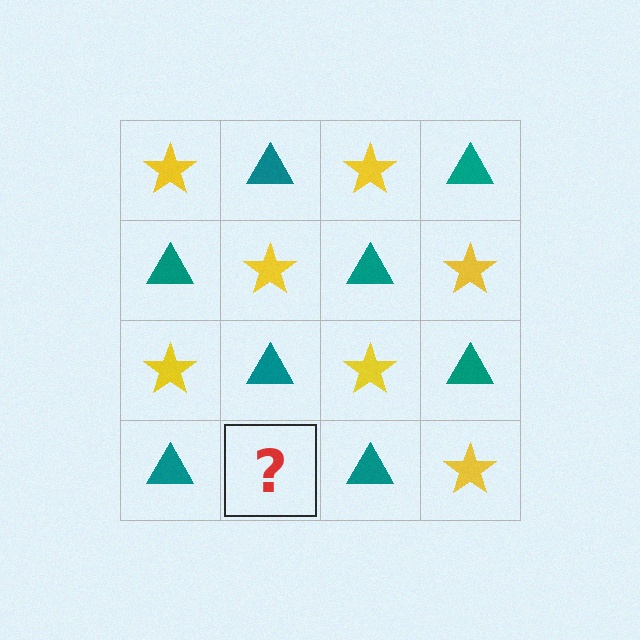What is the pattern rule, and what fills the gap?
The rule is that it alternates yellow star and teal triangle in a checkerboard pattern. The gap should be filled with a yellow star.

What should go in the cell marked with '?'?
The missing cell should contain a yellow star.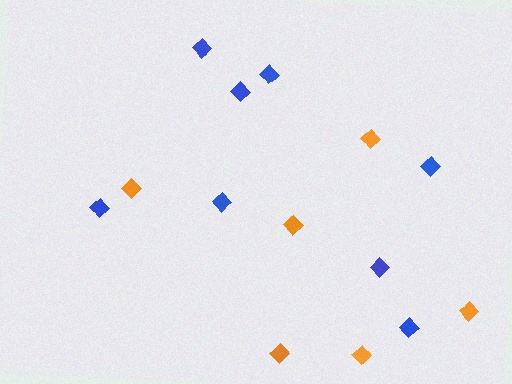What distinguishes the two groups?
There are 2 groups: one group of blue diamonds (8) and one group of orange diamonds (6).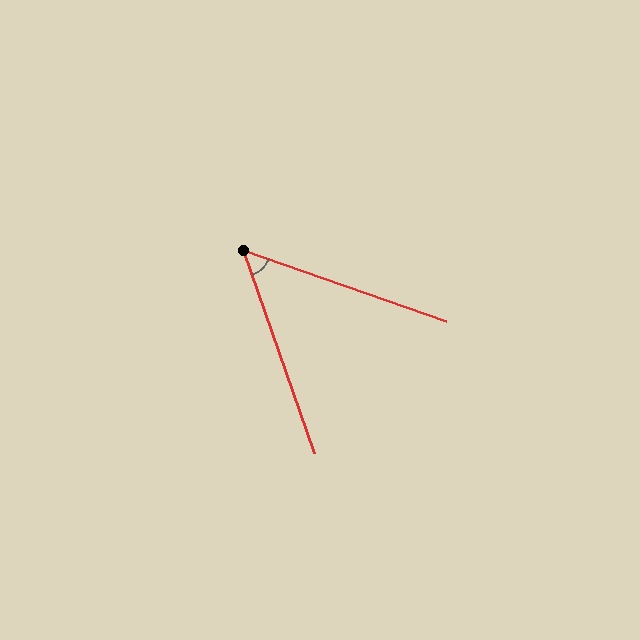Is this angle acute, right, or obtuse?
It is acute.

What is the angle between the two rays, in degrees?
Approximately 51 degrees.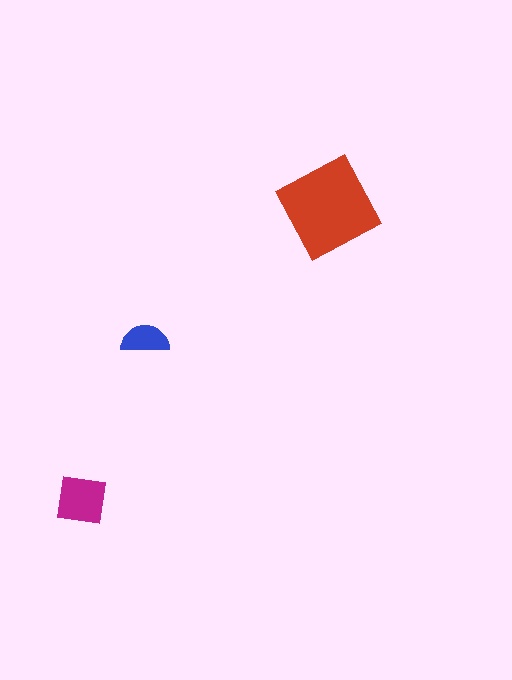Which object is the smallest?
The blue semicircle.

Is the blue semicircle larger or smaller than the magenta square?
Smaller.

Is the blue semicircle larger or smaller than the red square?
Smaller.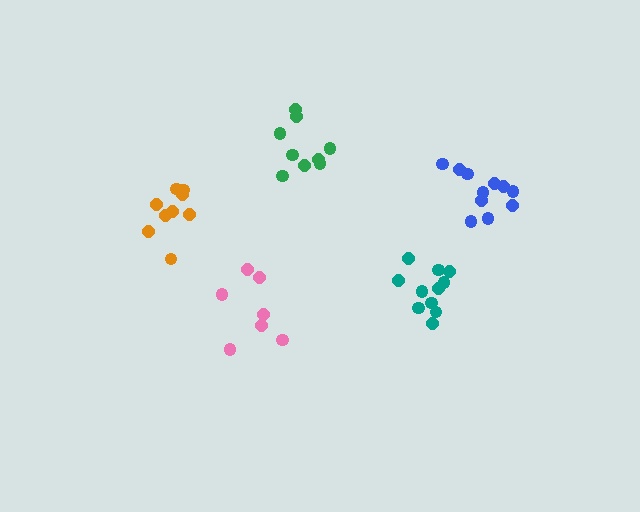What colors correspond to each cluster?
The clusters are colored: blue, green, orange, pink, teal.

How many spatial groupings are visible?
There are 5 spatial groupings.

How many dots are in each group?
Group 1: 11 dots, Group 2: 9 dots, Group 3: 9 dots, Group 4: 7 dots, Group 5: 11 dots (47 total).